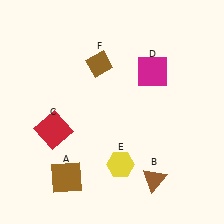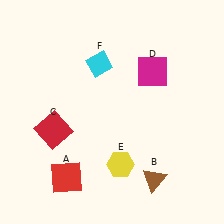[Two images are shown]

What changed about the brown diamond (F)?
In Image 1, F is brown. In Image 2, it changed to cyan.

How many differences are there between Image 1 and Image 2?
There are 2 differences between the two images.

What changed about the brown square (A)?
In Image 1, A is brown. In Image 2, it changed to red.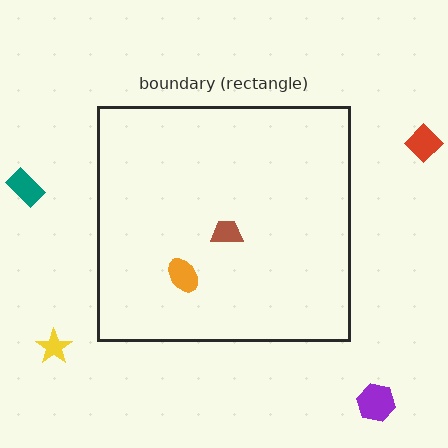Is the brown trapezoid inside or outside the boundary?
Inside.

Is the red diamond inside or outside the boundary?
Outside.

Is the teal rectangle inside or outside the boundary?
Outside.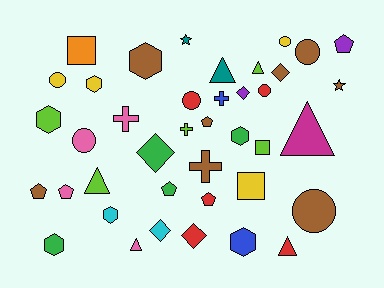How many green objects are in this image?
There are 4 green objects.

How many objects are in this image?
There are 40 objects.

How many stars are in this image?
There are 2 stars.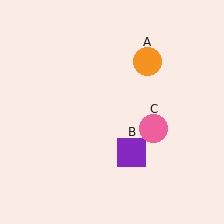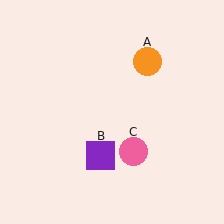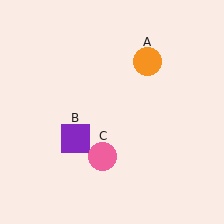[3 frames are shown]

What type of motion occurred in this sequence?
The purple square (object B), pink circle (object C) rotated clockwise around the center of the scene.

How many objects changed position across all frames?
2 objects changed position: purple square (object B), pink circle (object C).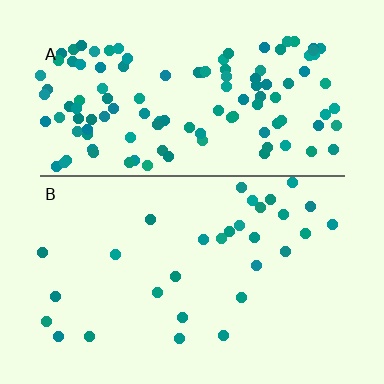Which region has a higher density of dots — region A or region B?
A (the top).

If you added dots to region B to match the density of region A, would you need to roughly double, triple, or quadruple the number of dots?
Approximately quadruple.